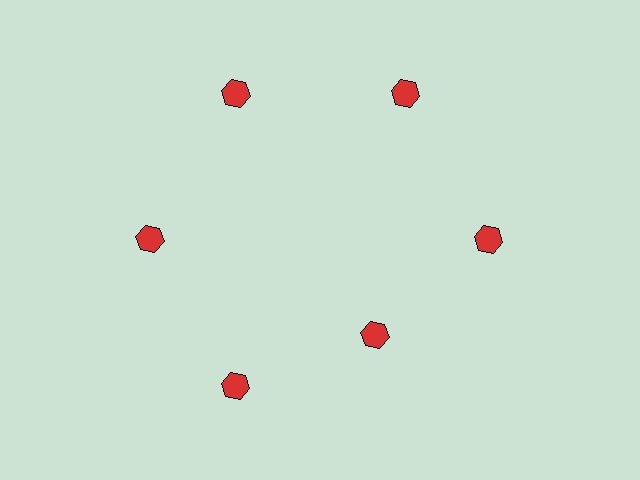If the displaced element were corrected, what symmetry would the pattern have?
It would have 6-fold rotational symmetry — the pattern would map onto itself every 60 degrees.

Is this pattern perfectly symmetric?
No. The 6 red hexagons are arranged in a ring, but one element near the 5 o'clock position is pulled inward toward the center, breaking the 6-fold rotational symmetry.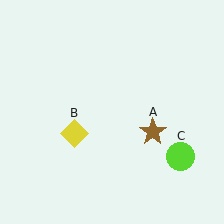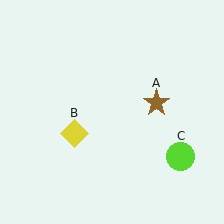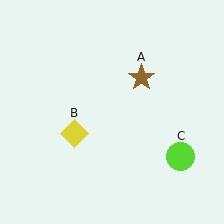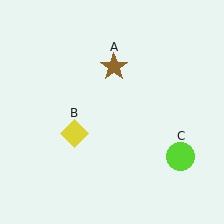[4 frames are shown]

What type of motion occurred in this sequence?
The brown star (object A) rotated counterclockwise around the center of the scene.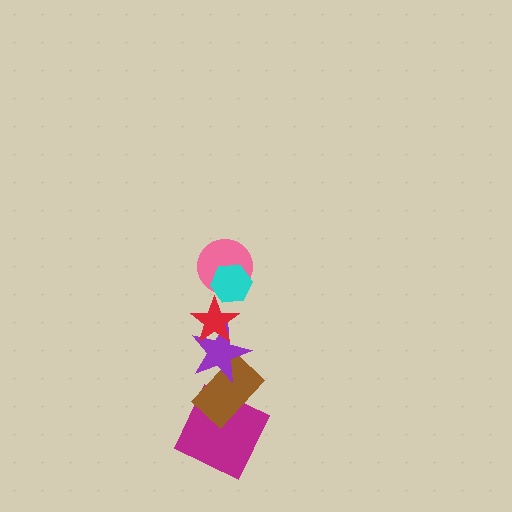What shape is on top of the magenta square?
The brown rectangle is on top of the magenta square.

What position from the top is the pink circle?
The pink circle is 2nd from the top.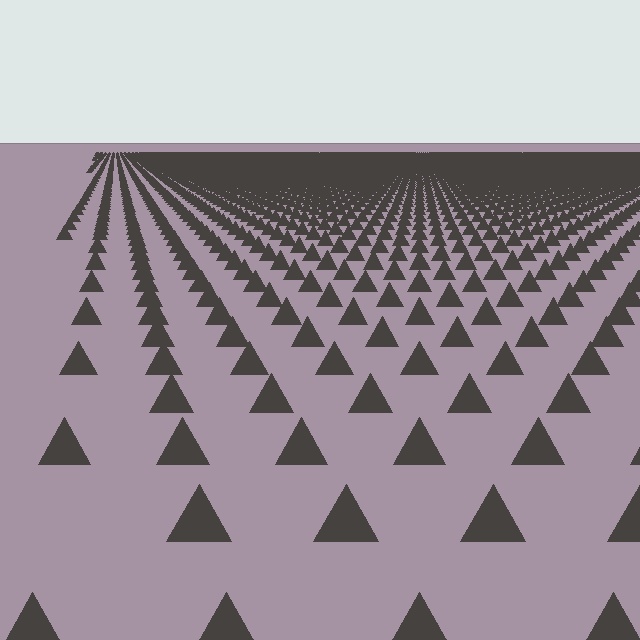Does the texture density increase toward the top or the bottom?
Density increases toward the top.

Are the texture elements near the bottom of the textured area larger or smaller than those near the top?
Larger. Near the bottom, elements are closer to the viewer and appear at a bigger on-screen size.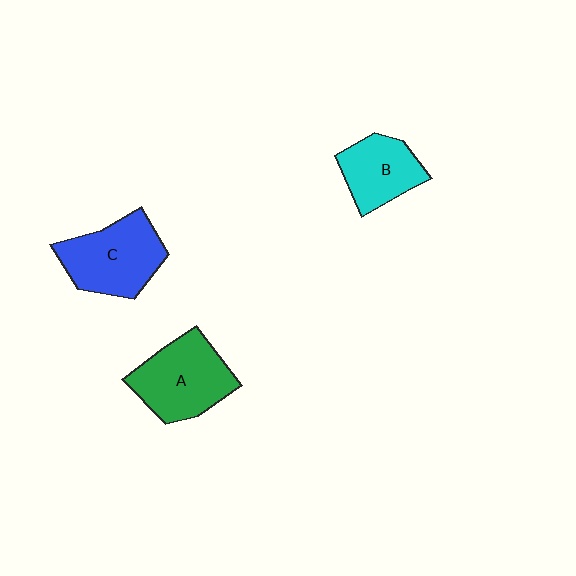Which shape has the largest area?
Shape A (green).